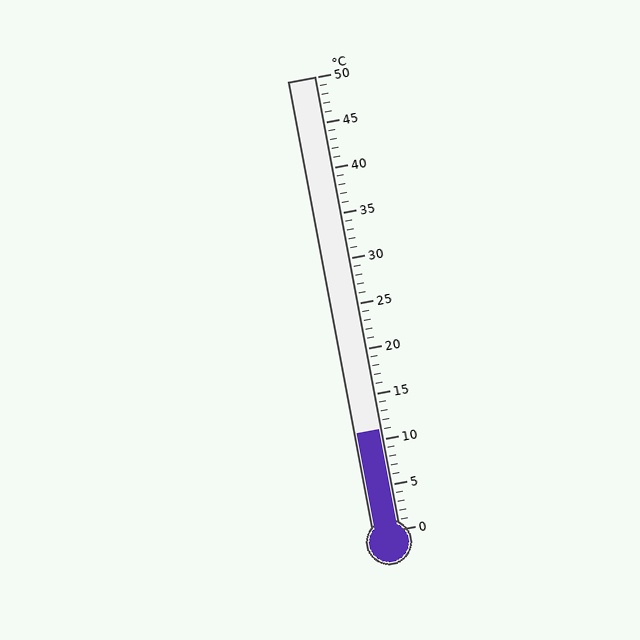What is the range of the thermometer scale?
The thermometer scale ranges from 0°C to 50°C.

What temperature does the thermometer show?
The thermometer shows approximately 11°C.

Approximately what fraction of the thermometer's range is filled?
The thermometer is filled to approximately 20% of its range.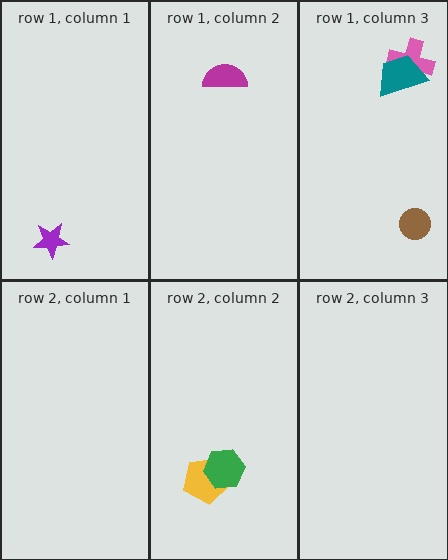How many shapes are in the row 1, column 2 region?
1.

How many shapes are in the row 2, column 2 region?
2.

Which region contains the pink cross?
The row 1, column 3 region.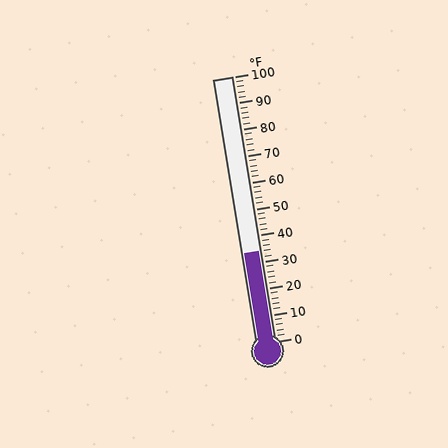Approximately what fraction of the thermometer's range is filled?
The thermometer is filled to approximately 35% of its range.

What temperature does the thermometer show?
The thermometer shows approximately 34°F.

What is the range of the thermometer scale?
The thermometer scale ranges from 0°F to 100°F.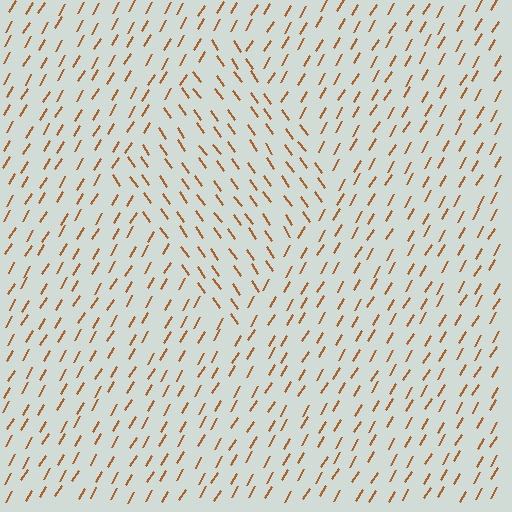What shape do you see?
I see a diamond.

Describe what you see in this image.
The image is filled with small brown line segments. A diamond region in the image has lines oriented differently from the surrounding lines, creating a visible texture boundary.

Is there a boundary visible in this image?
Yes, there is a texture boundary formed by a change in line orientation.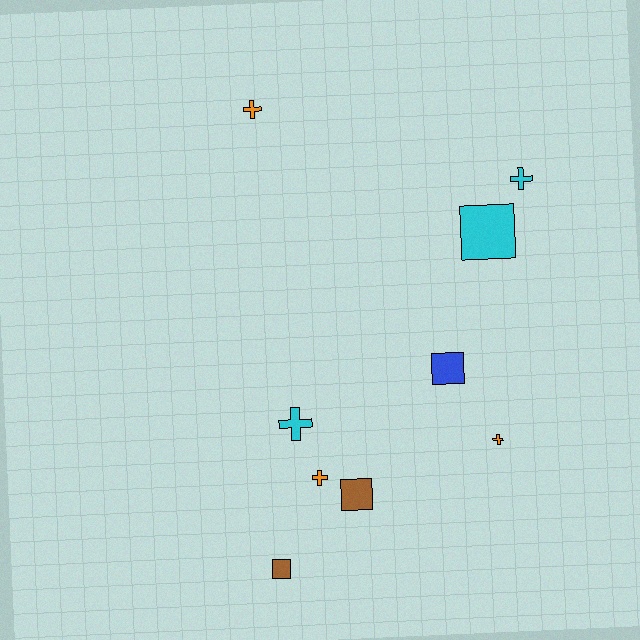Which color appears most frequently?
Cyan, with 3 objects.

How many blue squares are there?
There is 1 blue square.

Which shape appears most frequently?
Cross, with 5 objects.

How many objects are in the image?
There are 9 objects.